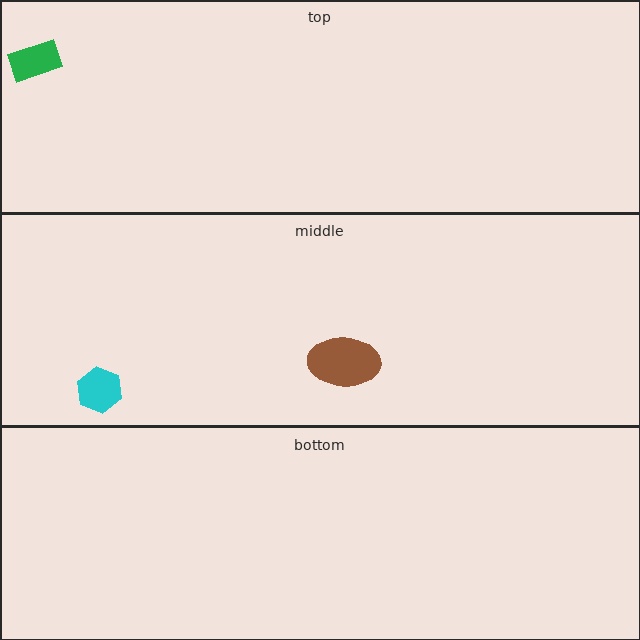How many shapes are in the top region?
1.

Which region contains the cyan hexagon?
The middle region.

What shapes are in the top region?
The green rectangle.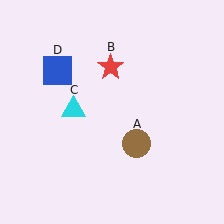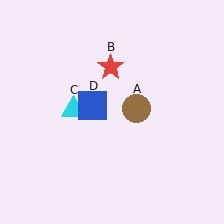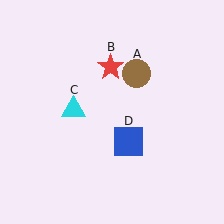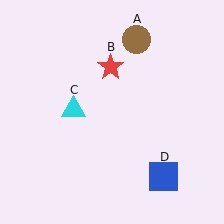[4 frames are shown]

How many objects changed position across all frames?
2 objects changed position: brown circle (object A), blue square (object D).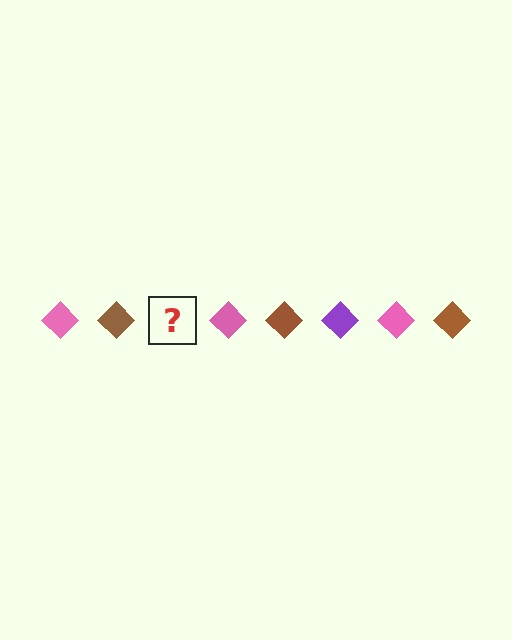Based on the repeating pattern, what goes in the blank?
The blank should be a purple diamond.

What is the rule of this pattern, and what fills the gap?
The rule is that the pattern cycles through pink, brown, purple diamonds. The gap should be filled with a purple diamond.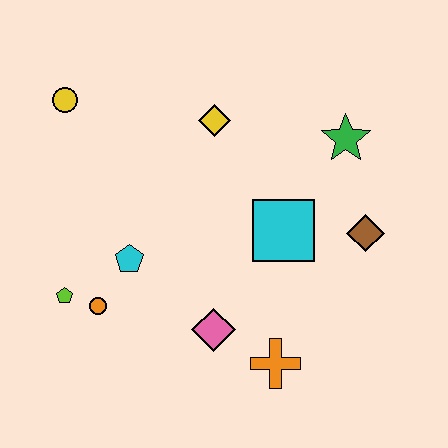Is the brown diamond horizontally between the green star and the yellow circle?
No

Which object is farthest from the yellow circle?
The orange cross is farthest from the yellow circle.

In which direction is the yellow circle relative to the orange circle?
The yellow circle is above the orange circle.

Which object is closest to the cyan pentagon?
The orange circle is closest to the cyan pentagon.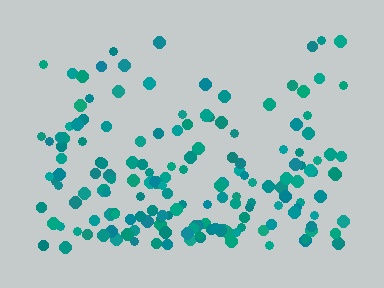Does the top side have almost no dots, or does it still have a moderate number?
Still a moderate number, just noticeably fewer than the bottom.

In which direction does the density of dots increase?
From top to bottom, with the bottom side densest.